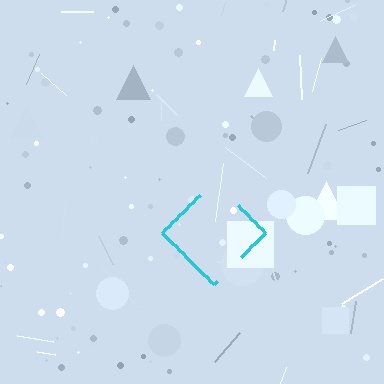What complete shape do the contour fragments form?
The contour fragments form a diamond.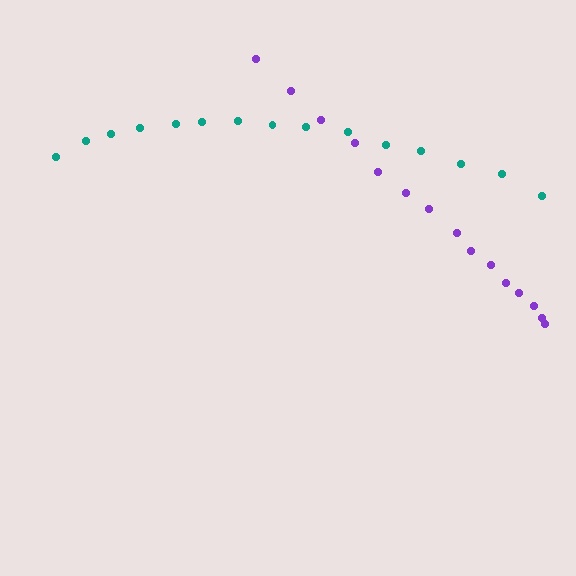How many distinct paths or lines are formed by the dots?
There are 2 distinct paths.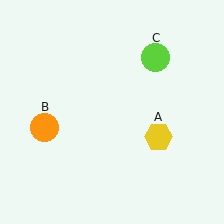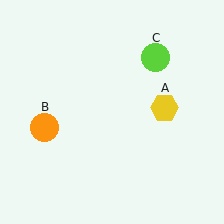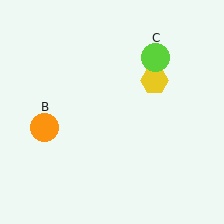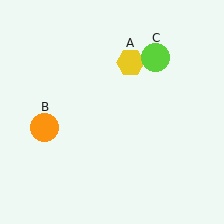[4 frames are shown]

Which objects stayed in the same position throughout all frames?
Orange circle (object B) and lime circle (object C) remained stationary.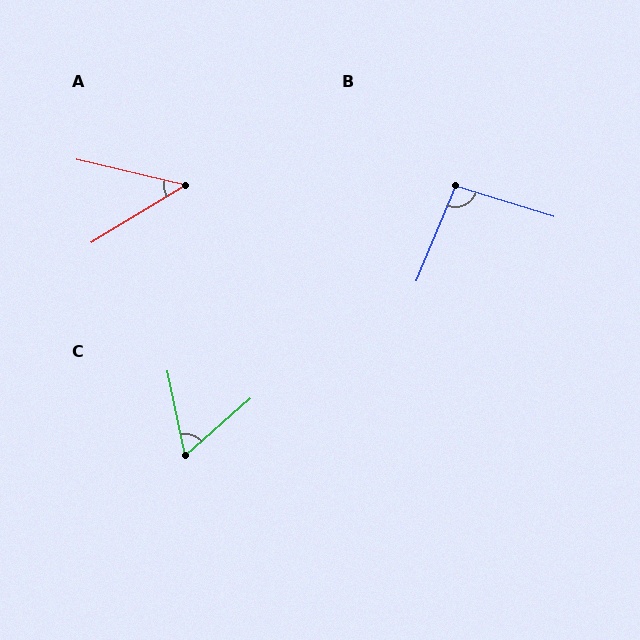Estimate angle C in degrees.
Approximately 61 degrees.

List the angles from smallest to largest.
A (44°), C (61°), B (95°).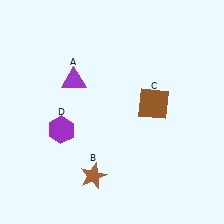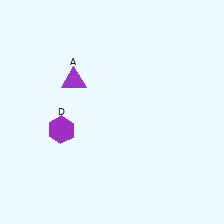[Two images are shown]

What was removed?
The brown star (B), the brown square (C) were removed in Image 2.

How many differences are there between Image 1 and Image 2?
There are 2 differences between the two images.